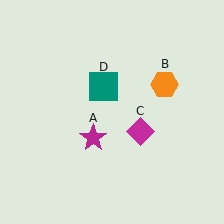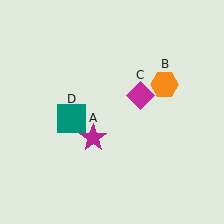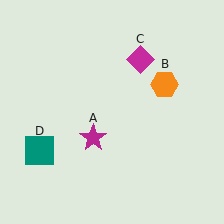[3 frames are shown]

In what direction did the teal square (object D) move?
The teal square (object D) moved down and to the left.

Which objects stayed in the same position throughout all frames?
Magenta star (object A) and orange hexagon (object B) remained stationary.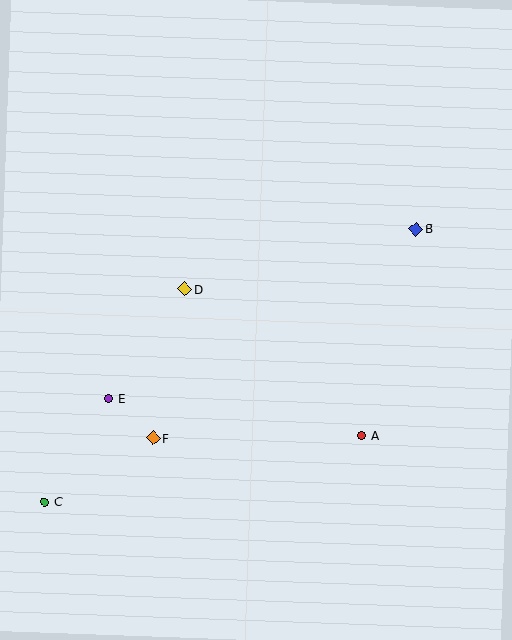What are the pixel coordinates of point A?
Point A is at (362, 436).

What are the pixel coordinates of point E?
Point E is at (109, 399).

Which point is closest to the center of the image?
Point D at (185, 289) is closest to the center.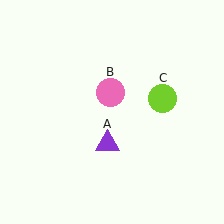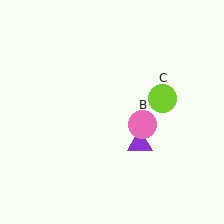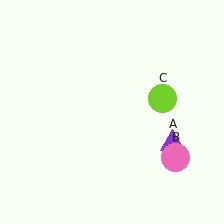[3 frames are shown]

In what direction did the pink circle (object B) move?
The pink circle (object B) moved down and to the right.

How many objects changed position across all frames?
2 objects changed position: purple triangle (object A), pink circle (object B).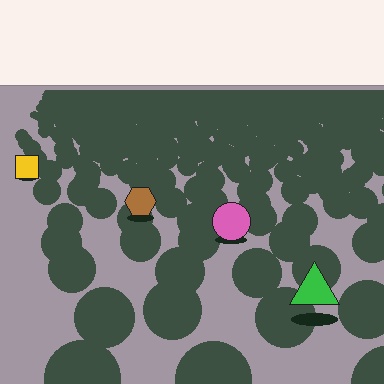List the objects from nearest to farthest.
From nearest to farthest: the green triangle, the pink circle, the brown hexagon, the yellow square.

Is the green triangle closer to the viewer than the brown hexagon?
Yes. The green triangle is closer — you can tell from the texture gradient: the ground texture is coarser near it.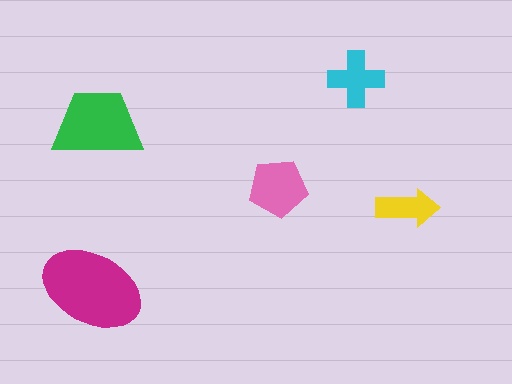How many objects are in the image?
There are 5 objects in the image.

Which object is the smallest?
The yellow arrow.